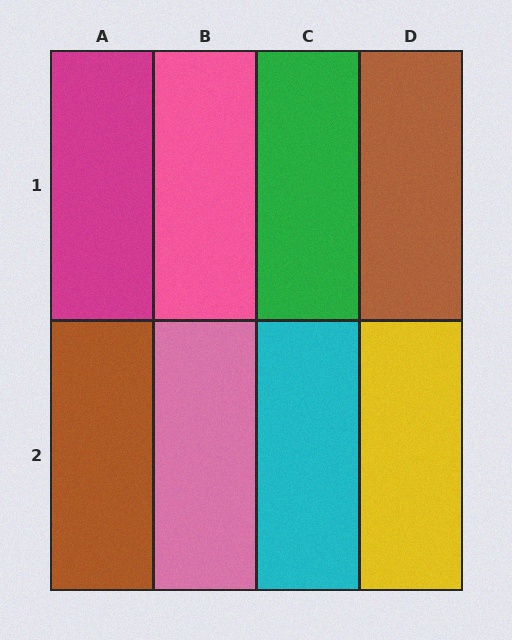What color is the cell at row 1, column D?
Brown.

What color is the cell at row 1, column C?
Green.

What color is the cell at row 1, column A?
Magenta.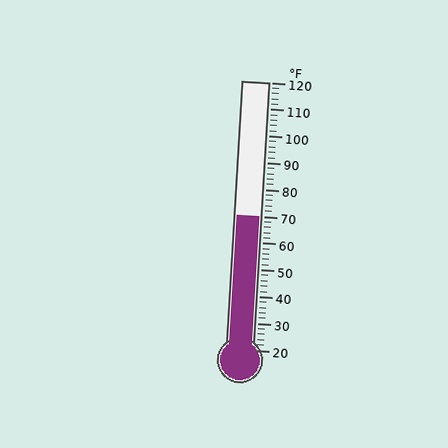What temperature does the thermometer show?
The thermometer shows approximately 70°F.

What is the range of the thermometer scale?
The thermometer scale ranges from 20°F to 120°F.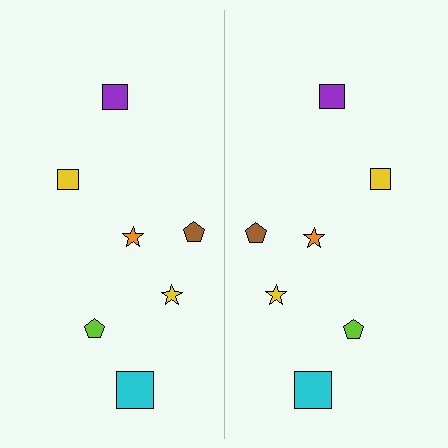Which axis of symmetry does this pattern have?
The pattern has a vertical axis of symmetry running through the center of the image.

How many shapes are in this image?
There are 14 shapes in this image.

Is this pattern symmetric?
Yes, this pattern has bilateral (reflection) symmetry.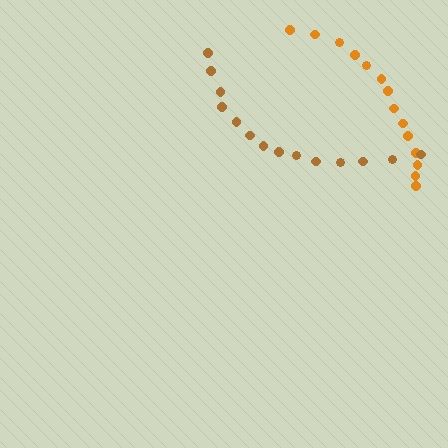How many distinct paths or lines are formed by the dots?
There are 2 distinct paths.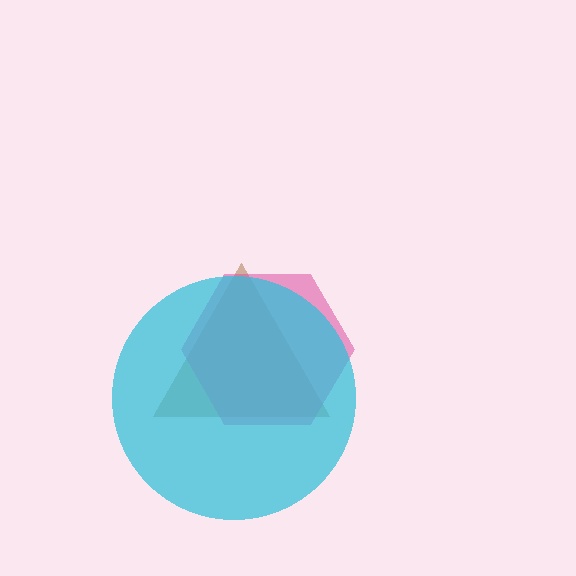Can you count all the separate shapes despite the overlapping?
Yes, there are 3 separate shapes.